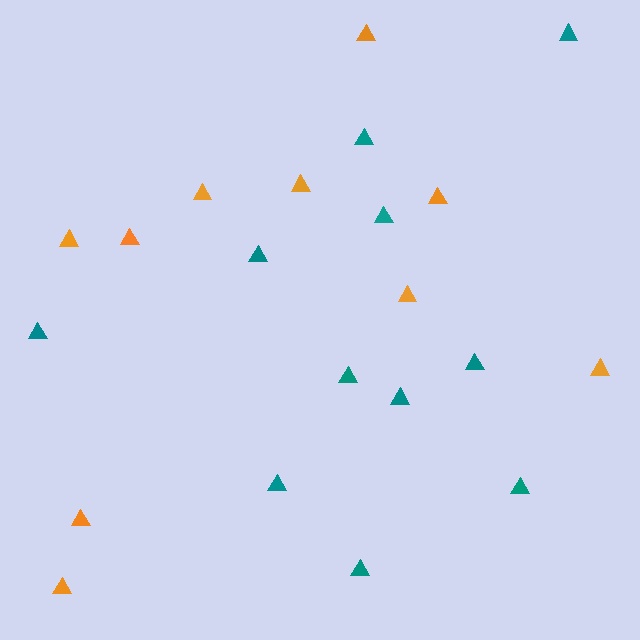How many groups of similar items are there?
There are 2 groups: one group of teal triangles (11) and one group of orange triangles (10).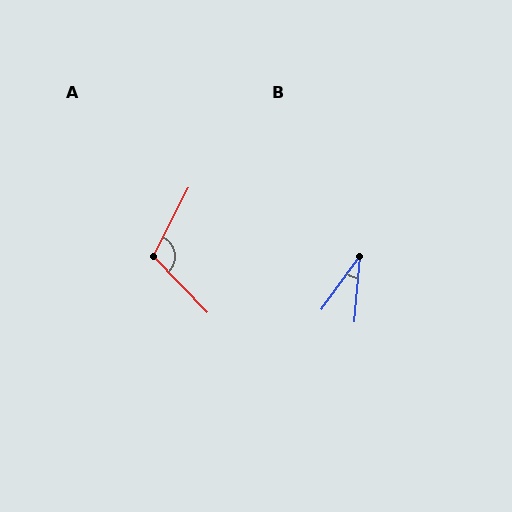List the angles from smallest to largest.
B (31°), A (109°).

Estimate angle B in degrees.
Approximately 31 degrees.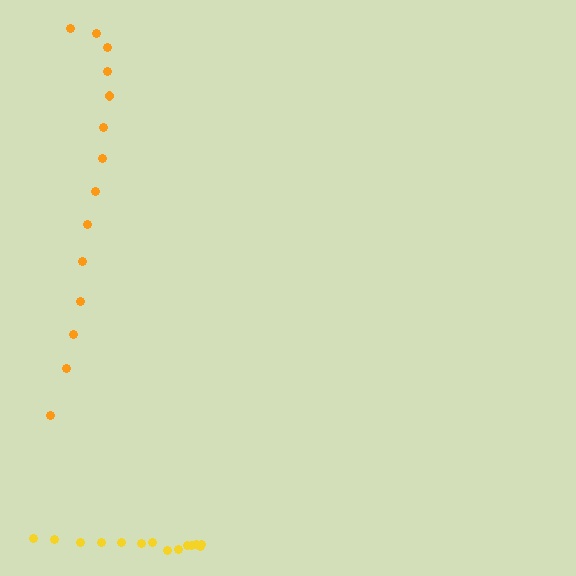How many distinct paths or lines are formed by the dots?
There are 2 distinct paths.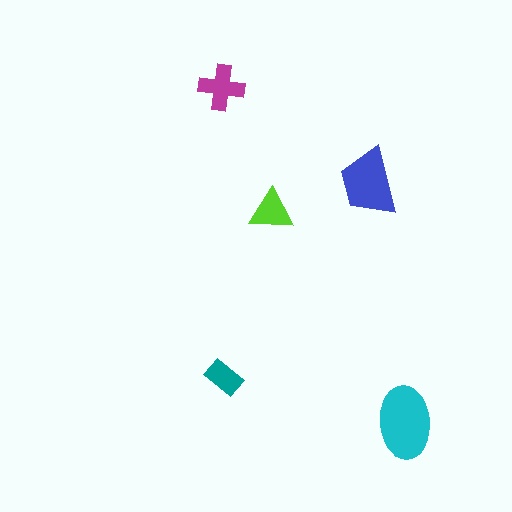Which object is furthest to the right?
The cyan ellipse is rightmost.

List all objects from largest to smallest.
The cyan ellipse, the blue trapezoid, the magenta cross, the lime triangle, the teal rectangle.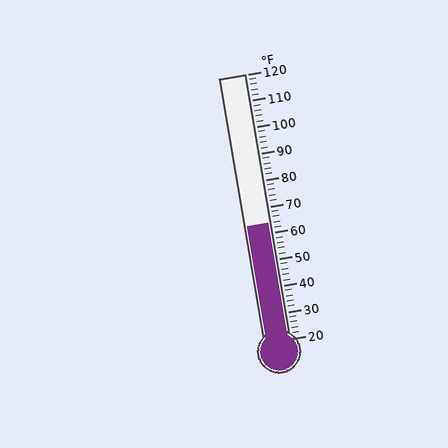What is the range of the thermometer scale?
The thermometer scale ranges from 20°F to 120°F.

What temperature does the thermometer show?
The thermometer shows approximately 64°F.